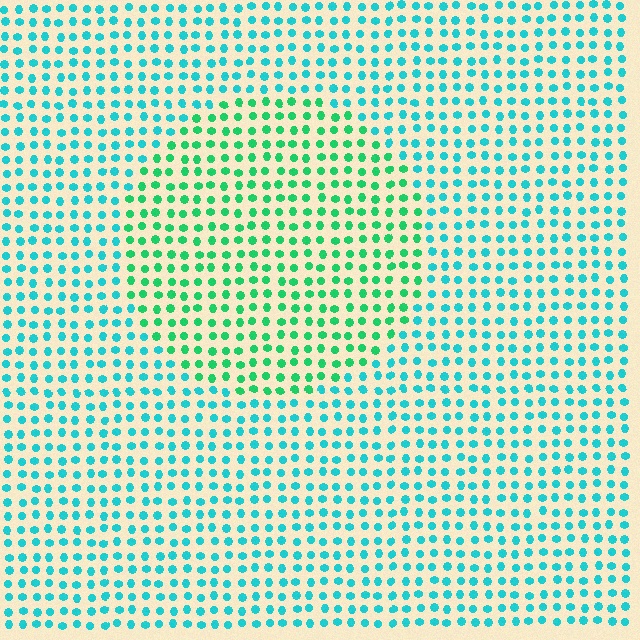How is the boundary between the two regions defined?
The boundary is defined purely by a slight shift in hue (about 36 degrees). Spacing, size, and orientation are identical on both sides.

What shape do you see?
I see a circle.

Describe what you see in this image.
The image is filled with small cyan elements in a uniform arrangement. A circle-shaped region is visible where the elements are tinted to a slightly different hue, forming a subtle color boundary.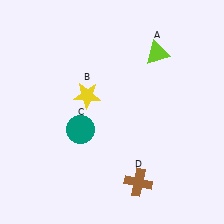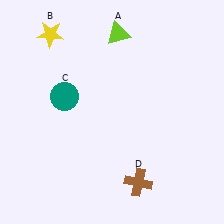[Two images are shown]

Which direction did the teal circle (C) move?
The teal circle (C) moved up.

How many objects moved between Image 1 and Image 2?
3 objects moved between the two images.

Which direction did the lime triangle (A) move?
The lime triangle (A) moved left.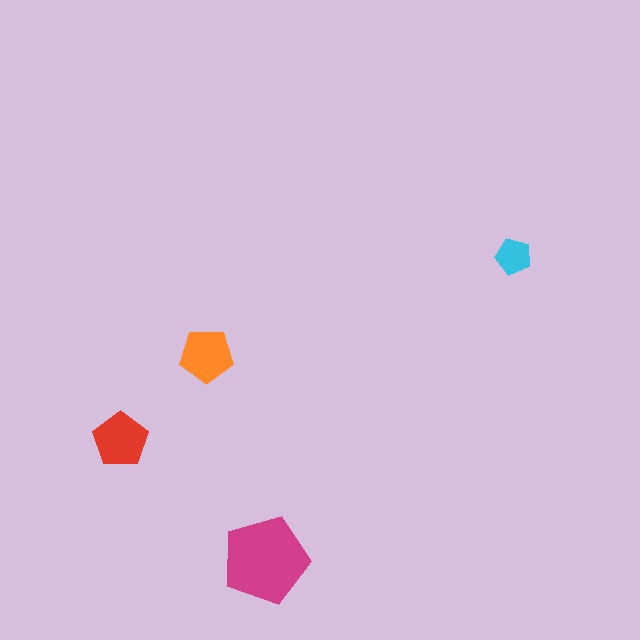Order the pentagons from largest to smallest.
the magenta one, the red one, the orange one, the cyan one.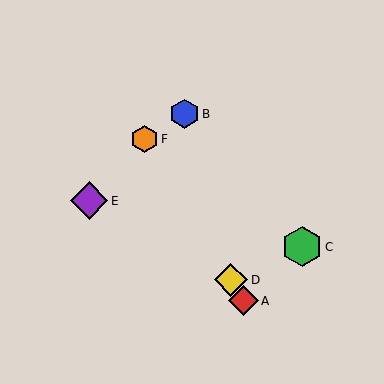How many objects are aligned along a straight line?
3 objects (A, D, F) are aligned along a straight line.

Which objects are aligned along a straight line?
Objects A, D, F are aligned along a straight line.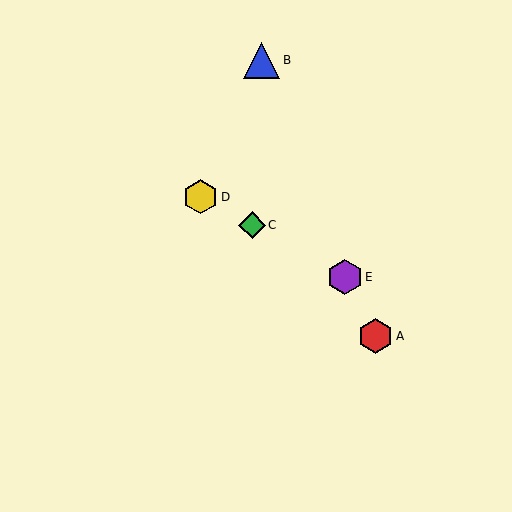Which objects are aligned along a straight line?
Objects C, D, E are aligned along a straight line.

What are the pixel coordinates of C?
Object C is at (252, 225).